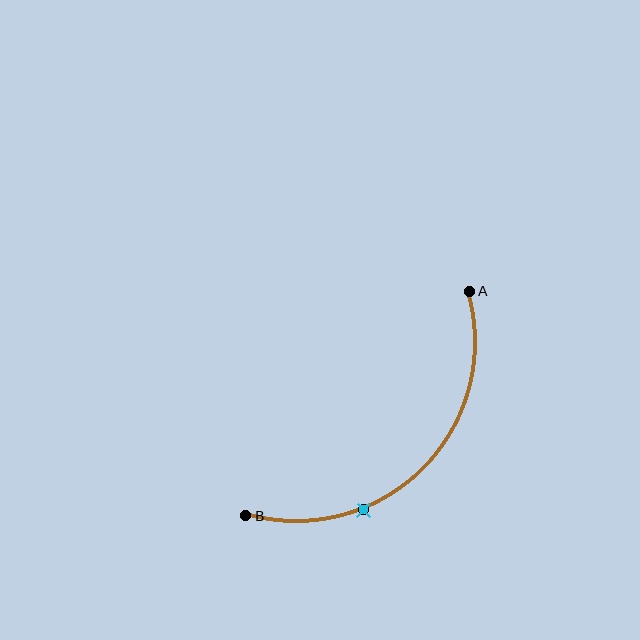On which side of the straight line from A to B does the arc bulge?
The arc bulges below and to the right of the straight line connecting A and B.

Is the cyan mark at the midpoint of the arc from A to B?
No. The cyan mark lies on the arc but is closer to endpoint B. The arc midpoint would be at the point on the curve equidistant along the arc from both A and B.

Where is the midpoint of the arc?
The arc midpoint is the point on the curve farthest from the straight line joining A and B. It sits below and to the right of that line.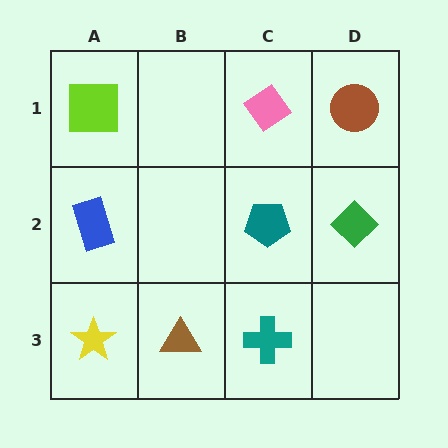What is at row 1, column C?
A pink diamond.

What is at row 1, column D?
A brown circle.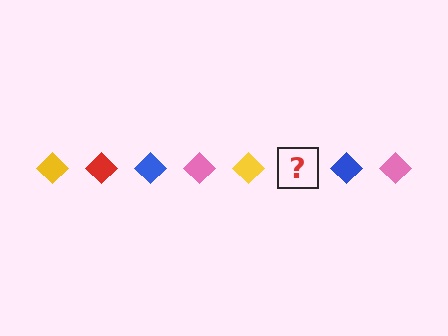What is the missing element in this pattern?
The missing element is a red diamond.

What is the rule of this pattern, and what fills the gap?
The rule is that the pattern cycles through yellow, red, blue, pink diamonds. The gap should be filled with a red diamond.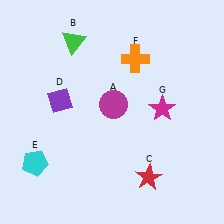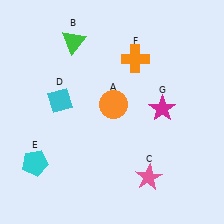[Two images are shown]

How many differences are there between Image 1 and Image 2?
There are 3 differences between the two images.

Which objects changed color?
A changed from magenta to orange. C changed from red to pink. D changed from purple to cyan.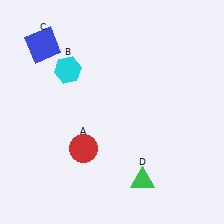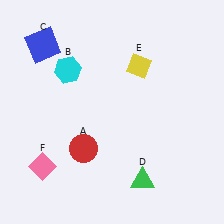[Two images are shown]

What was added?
A yellow diamond (E), a pink diamond (F) were added in Image 2.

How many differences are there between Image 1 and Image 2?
There are 2 differences between the two images.